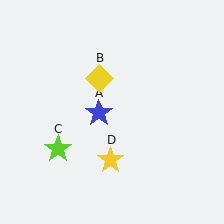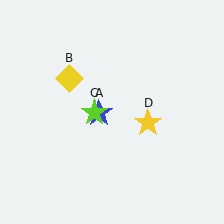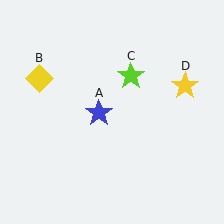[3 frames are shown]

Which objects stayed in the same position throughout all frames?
Blue star (object A) remained stationary.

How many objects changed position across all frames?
3 objects changed position: yellow diamond (object B), lime star (object C), yellow star (object D).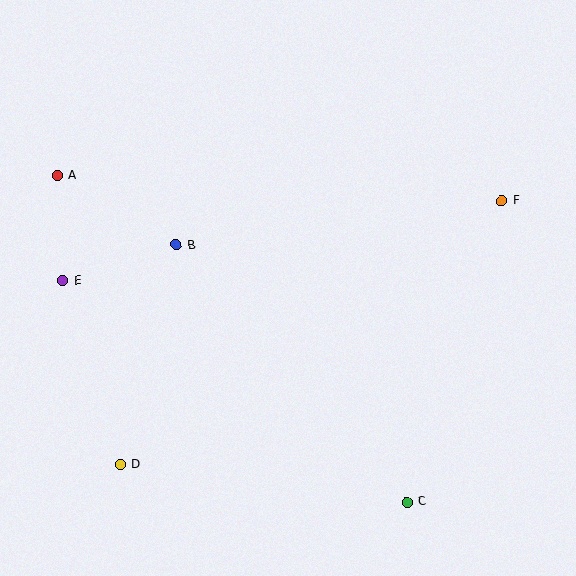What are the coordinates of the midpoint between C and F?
The midpoint between C and F is at (454, 351).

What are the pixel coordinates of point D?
Point D is at (120, 464).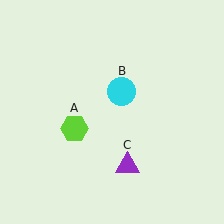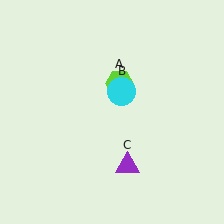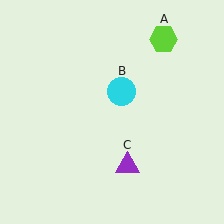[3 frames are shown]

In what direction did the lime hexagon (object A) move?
The lime hexagon (object A) moved up and to the right.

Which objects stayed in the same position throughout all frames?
Cyan circle (object B) and purple triangle (object C) remained stationary.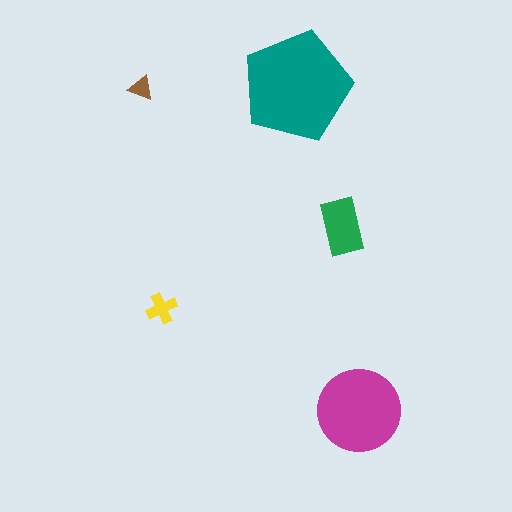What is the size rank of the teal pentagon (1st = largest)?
1st.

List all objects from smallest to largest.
The brown triangle, the yellow cross, the green rectangle, the magenta circle, the teal pentagon.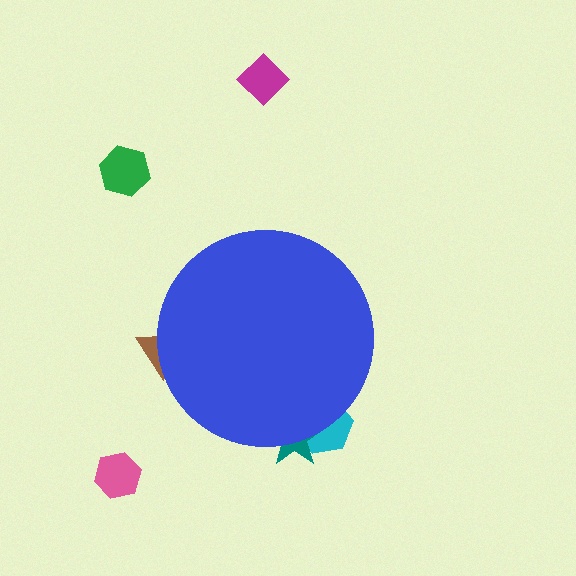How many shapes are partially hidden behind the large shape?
3 shapes are partially hidden.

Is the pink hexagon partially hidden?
No, the pink hexagon is fully visible.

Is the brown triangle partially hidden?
Yes, the brown triangle is partially hidden behind the blue circle.